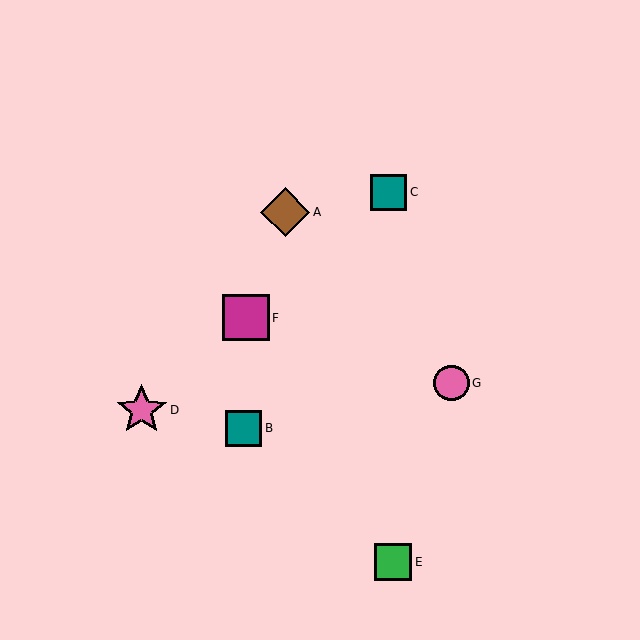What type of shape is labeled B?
Shape B is a teal square.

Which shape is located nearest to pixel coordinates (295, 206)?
The brown diamond (labeled A) at (285, 212) is nearest to that location.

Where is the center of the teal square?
The center of the teal square is at (243, 428).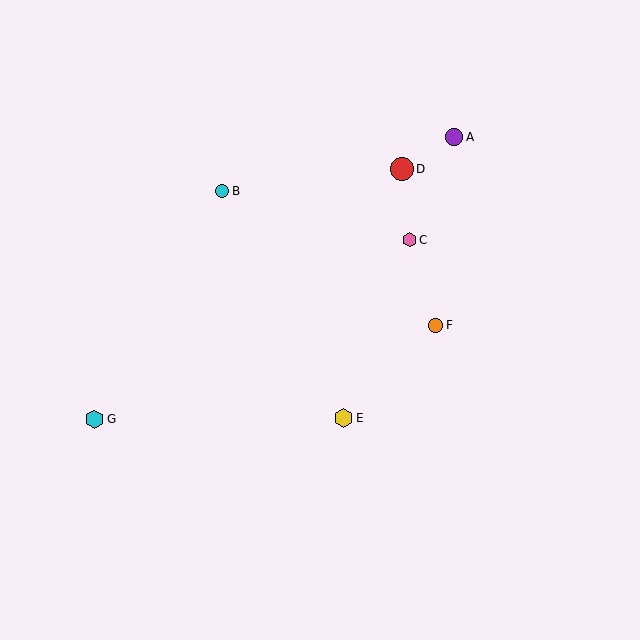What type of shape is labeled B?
Shape B is a cyan circle.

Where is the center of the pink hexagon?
The center of the pink hexagon is at (409, 240).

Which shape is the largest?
The red circle (labeled D) is the largest.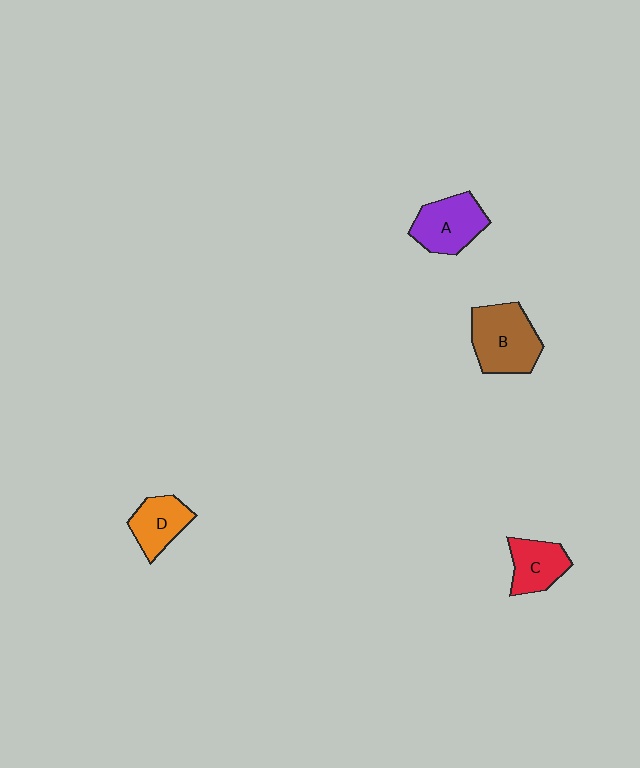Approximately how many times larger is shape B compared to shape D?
Approximately 1.5 times.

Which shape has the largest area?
Shape B (brown).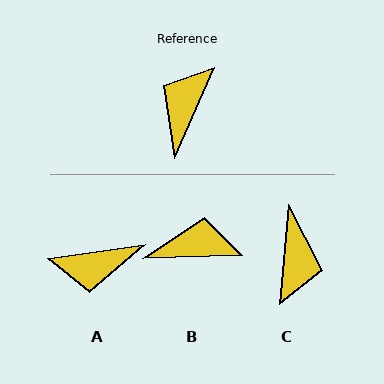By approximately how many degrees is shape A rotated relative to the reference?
Approximately 122 degrees counter-clockwise.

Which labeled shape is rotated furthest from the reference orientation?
C, about 161 degrees away.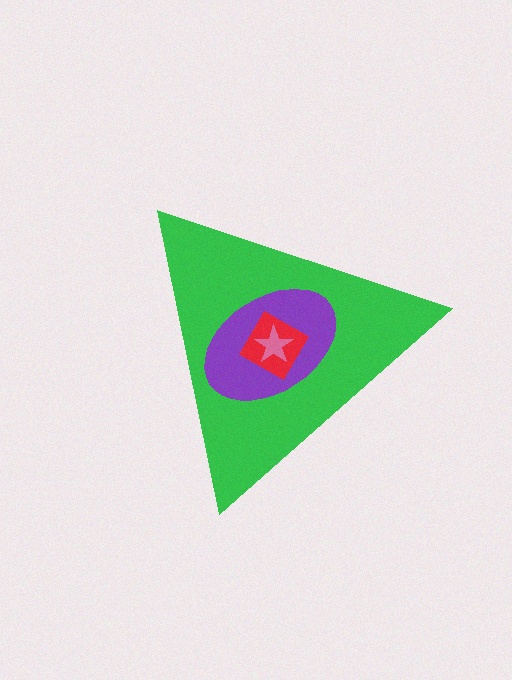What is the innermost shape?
The pink star.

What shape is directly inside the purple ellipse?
The red diamond.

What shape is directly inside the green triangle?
The purple ellipse.